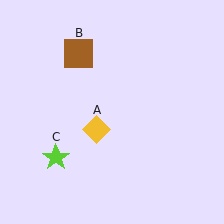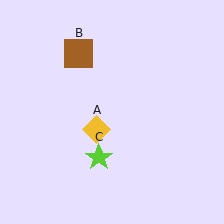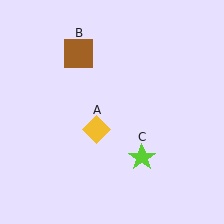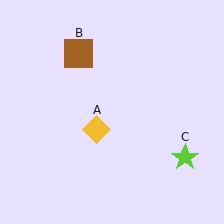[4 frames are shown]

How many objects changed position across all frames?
1 object changed position: lime star (object C).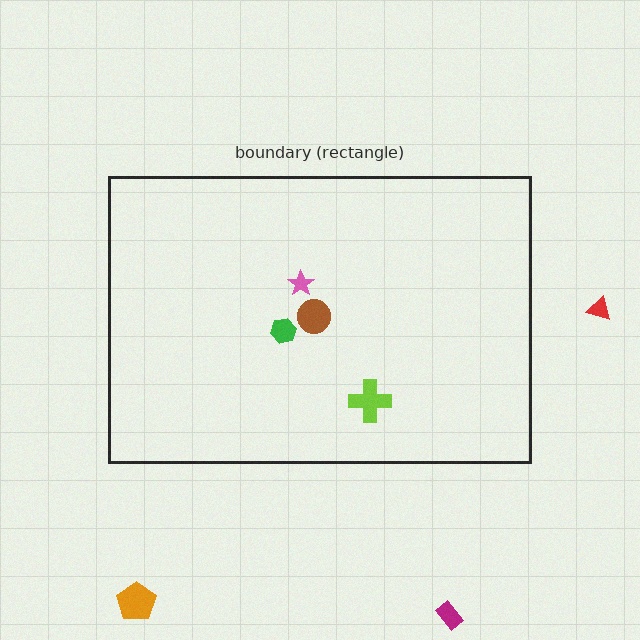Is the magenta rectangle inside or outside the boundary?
Outside.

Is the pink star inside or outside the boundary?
Inside.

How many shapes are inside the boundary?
4 inside, 3 outside.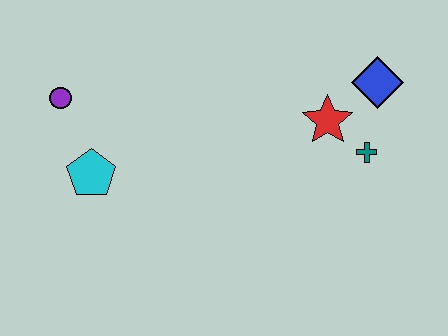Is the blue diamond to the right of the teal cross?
Yes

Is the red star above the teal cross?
Yes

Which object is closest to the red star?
The teal cross is closest to the red star.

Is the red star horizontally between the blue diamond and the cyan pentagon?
Yes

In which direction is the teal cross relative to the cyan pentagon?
The teal cross is to the right of the cyan pentagon.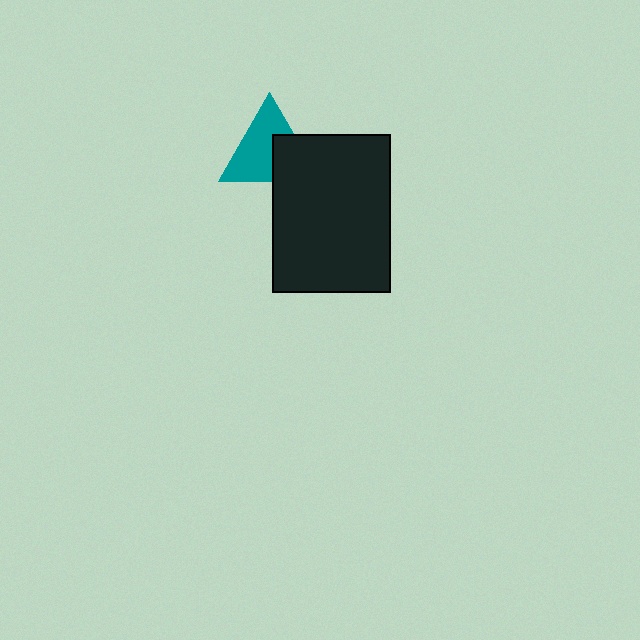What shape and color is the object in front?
The object in front is a black rectangle.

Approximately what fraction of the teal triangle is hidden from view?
Roughly 38% of the teal triangle is hidden behind the black rectangle.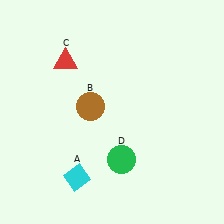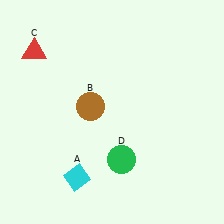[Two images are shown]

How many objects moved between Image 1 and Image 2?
1 object moved between the two images.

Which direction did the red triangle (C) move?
The red triangle (C) moved left.